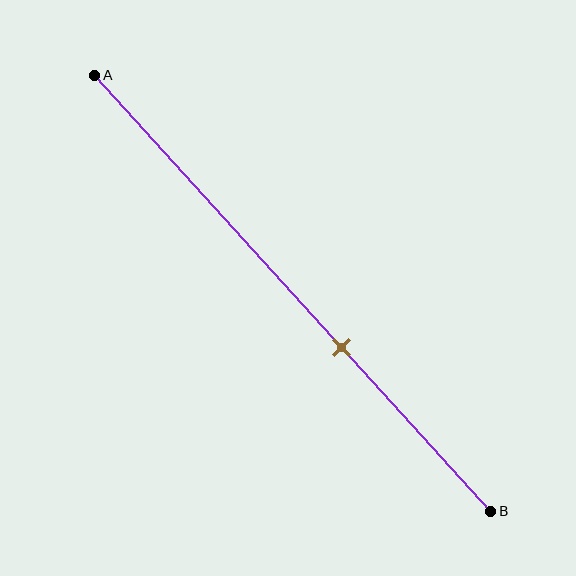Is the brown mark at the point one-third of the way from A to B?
No, the mark is at about 60% from A, not at the 33% one-third point.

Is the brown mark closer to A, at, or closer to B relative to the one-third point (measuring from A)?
The brown mark is closer to point B than the one-third point of segment AB.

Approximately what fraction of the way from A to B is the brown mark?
The brown mark is approximately 60% of the way from A to B.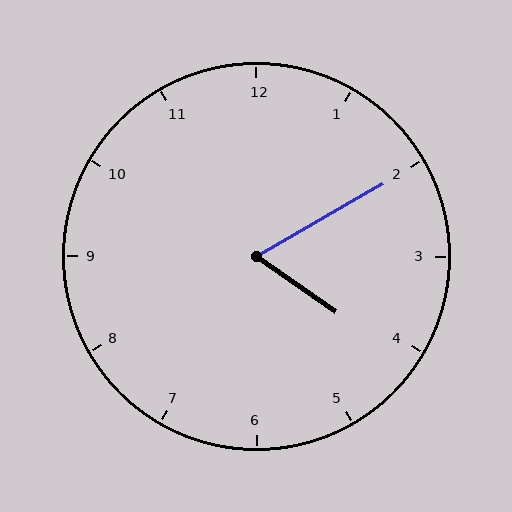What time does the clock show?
4:10.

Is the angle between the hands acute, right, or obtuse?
It is acute.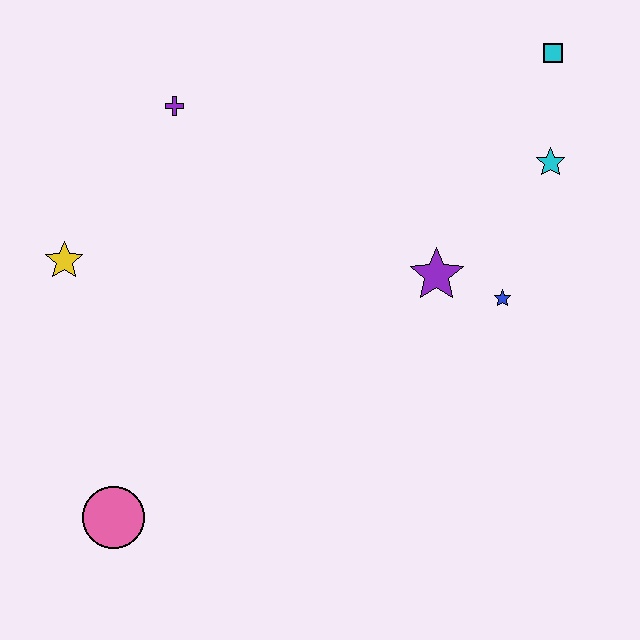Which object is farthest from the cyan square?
The pink circle is farthest from the cyan square.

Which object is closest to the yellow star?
The purple cross is closest to the yellow star.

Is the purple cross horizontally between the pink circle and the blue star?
Yes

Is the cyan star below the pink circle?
No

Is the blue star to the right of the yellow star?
Yes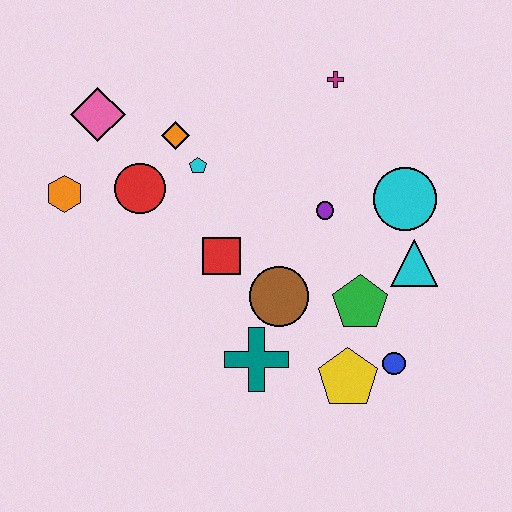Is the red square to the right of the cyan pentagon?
Yes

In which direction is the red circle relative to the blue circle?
The red circle is to the left of the blue circle.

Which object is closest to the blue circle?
The yellow pentagon is closest to the blue circle.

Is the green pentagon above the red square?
No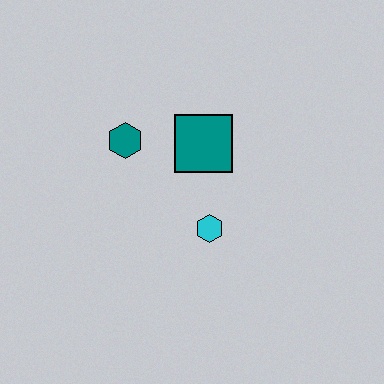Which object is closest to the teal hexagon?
The teal square is closest to the teal hexagon.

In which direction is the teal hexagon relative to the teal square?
The teal hexagon is to the left of the teal square.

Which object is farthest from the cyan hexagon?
The teal hexagon is farthest from the cyan hexagon.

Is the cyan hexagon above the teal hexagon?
No